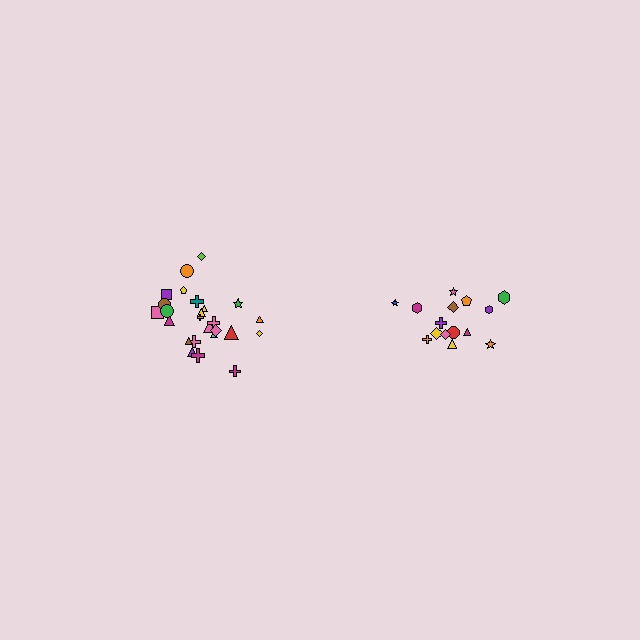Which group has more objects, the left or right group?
The left group.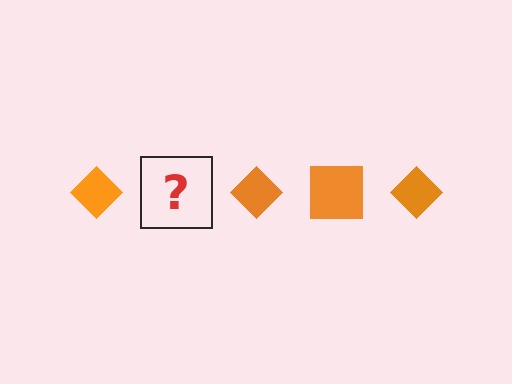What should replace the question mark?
The question mark should be replaced with an orange square.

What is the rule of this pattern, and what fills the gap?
The rule is that the pattern cycles through diamond, square shapes in orange. The gap should be filled with an orange square.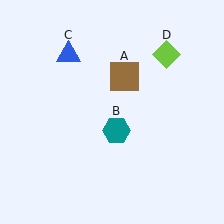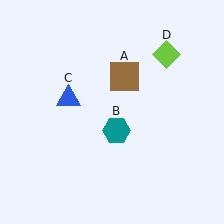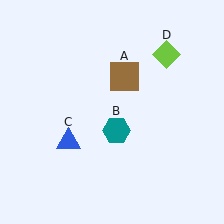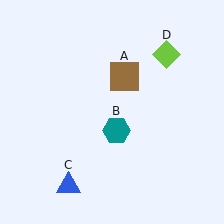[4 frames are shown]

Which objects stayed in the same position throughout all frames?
Brown square (object A) and teal hexagon (object B) and lime diamond (object D) remained stationary.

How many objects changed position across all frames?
1 object changed position: blue triangle (object C).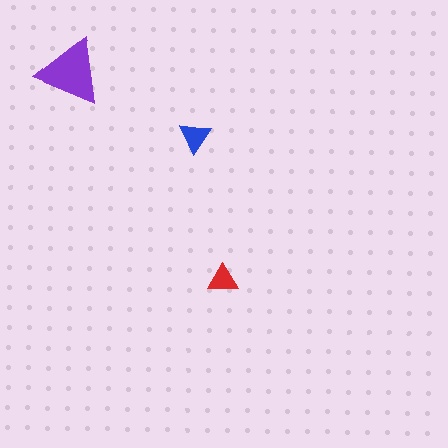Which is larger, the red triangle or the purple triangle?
The purple one.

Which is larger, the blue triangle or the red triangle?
The blue one.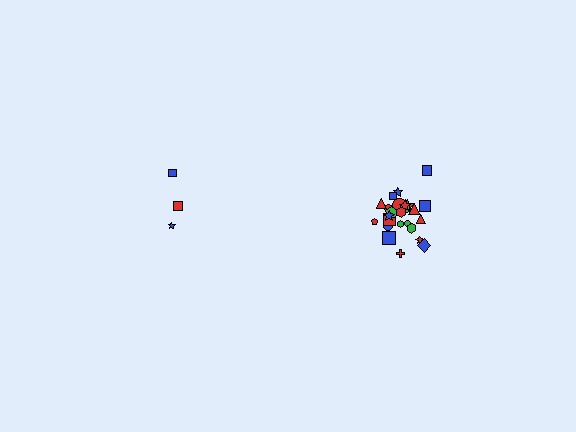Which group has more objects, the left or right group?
The right group.